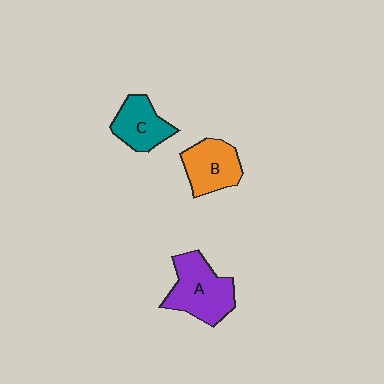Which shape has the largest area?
Shape A (purple).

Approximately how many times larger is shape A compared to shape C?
Approximately 1.5 times.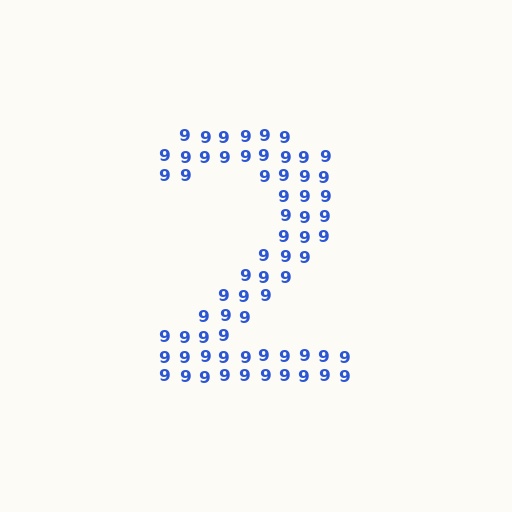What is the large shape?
The large shape is the digit 2.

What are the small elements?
The small elements are digit 9's.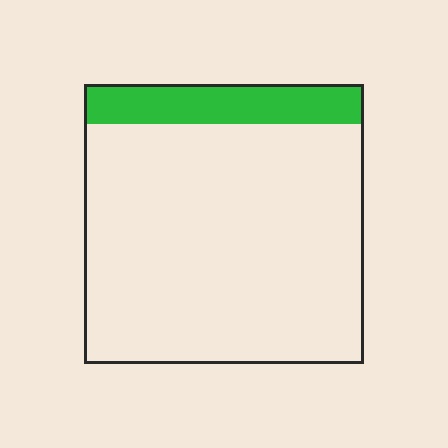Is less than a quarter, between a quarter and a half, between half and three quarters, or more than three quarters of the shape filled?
Less than a quarter.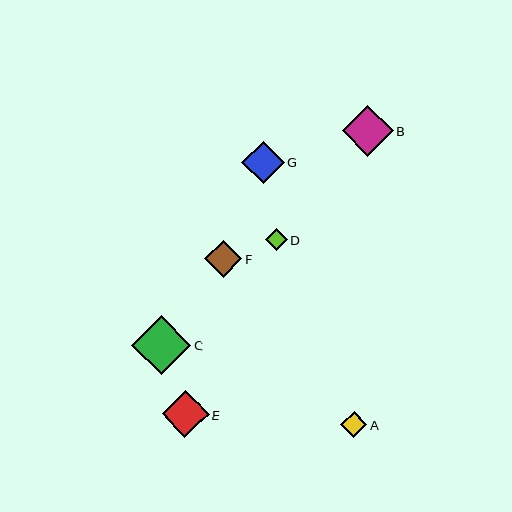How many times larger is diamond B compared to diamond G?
Diamond B is approximately 1.2 times the size of diamond G.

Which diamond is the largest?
Diamond C is the largest with a size of approximately 59 pixels.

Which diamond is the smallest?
Diamond D is the smallest with a size of approximately 22 pixels.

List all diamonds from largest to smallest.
From largest to smallest: C, B, E, G, F, A, D.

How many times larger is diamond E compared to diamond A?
Diamond E is approximately 1.7 times the size of diamond A.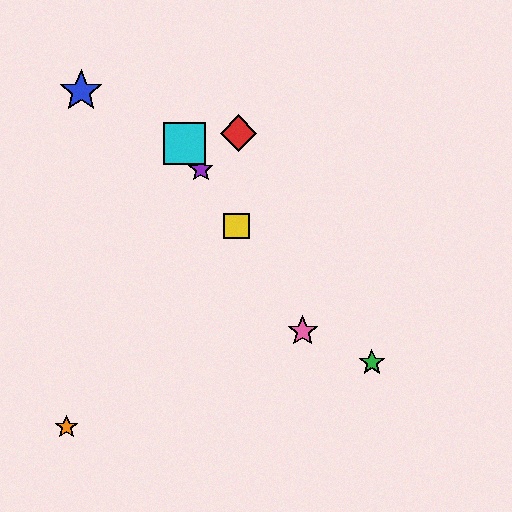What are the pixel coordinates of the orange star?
The orange star is at (66, 427).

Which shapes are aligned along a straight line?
The yellow square, the purple star, the cyan square, the pink star are aligned along a straight line.